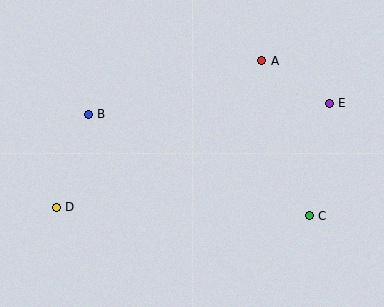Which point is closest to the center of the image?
Point B at (88, 114) is closest to the center.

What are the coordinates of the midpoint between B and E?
The midpoint between B and E is at (209, 109).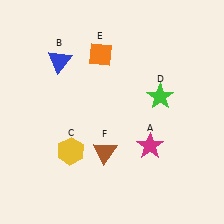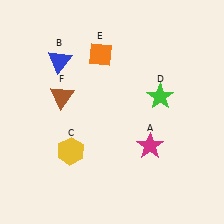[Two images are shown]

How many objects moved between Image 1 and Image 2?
1 object moved between the two images.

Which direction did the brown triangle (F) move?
The brown triangle (F) moved up.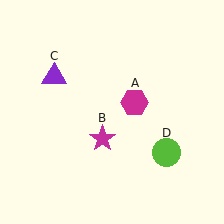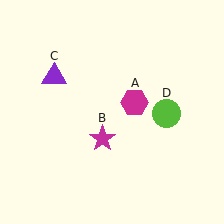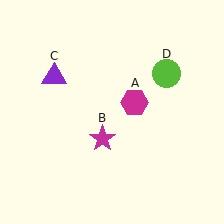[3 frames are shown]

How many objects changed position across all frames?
1 object changed position: lime circle (object D).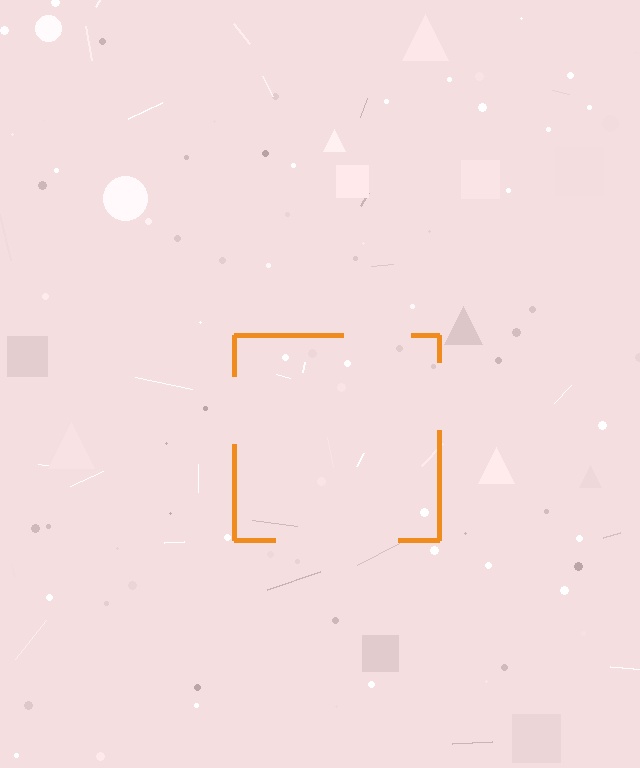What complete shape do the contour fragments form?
The contour fragments form a square.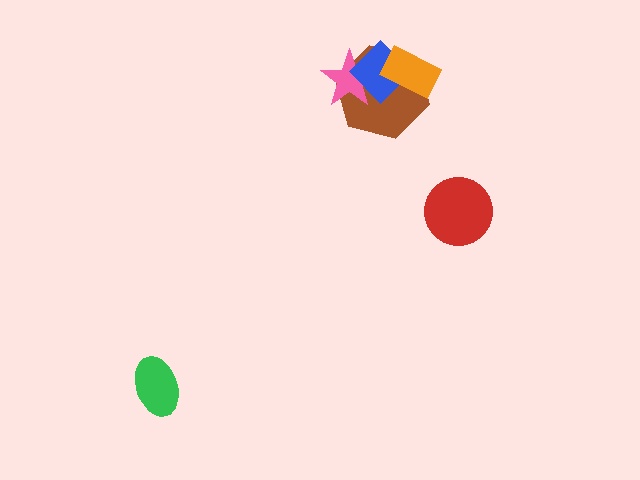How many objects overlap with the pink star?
2 objects overlap with the pink star.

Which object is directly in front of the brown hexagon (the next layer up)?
The pink star is directly in front of the brown hexagon.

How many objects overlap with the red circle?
0 objects overlap with the red circle.